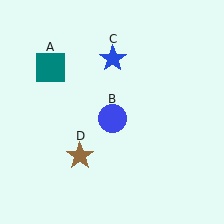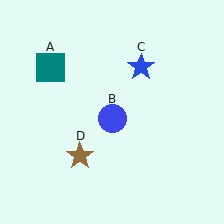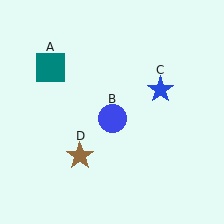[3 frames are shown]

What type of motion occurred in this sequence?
The blue star (object C) rotated clockwise around the center of the scene.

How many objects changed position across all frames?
1 object changed position: blue star (object C).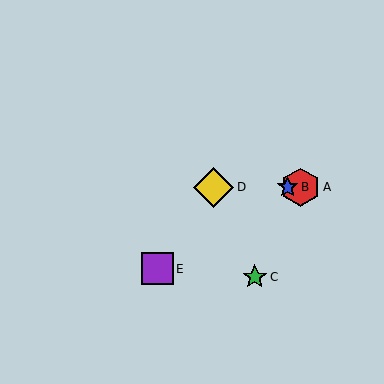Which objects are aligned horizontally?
Objects A, B, D are aligned horizontally.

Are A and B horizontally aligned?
Yes, both are at y≈187.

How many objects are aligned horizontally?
3 objects (A, B, D) are aligned horizontally.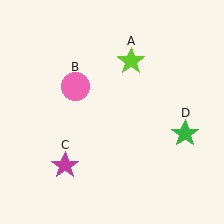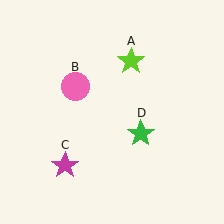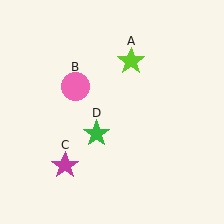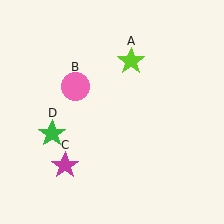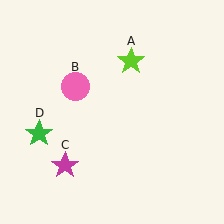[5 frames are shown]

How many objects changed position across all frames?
1 object changed position: green star (object D).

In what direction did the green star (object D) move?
The green star (object D) moved left.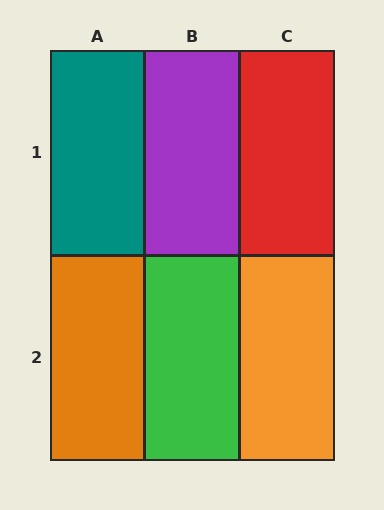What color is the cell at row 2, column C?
Orange.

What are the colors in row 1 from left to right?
Teal, purple, red.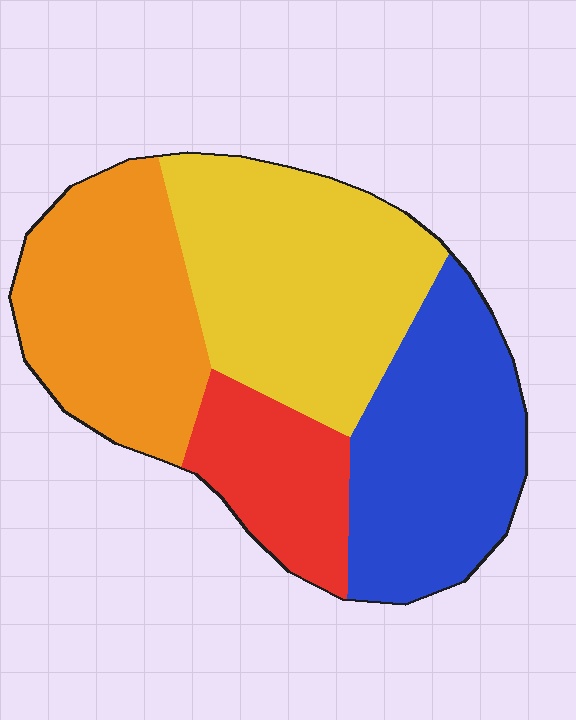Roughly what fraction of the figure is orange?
Orange takes up between a quarter and a half of the figure.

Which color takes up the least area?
Red, at roughly 15%.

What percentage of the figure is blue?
Blue takes up about one quarter (1/4) of the figure.